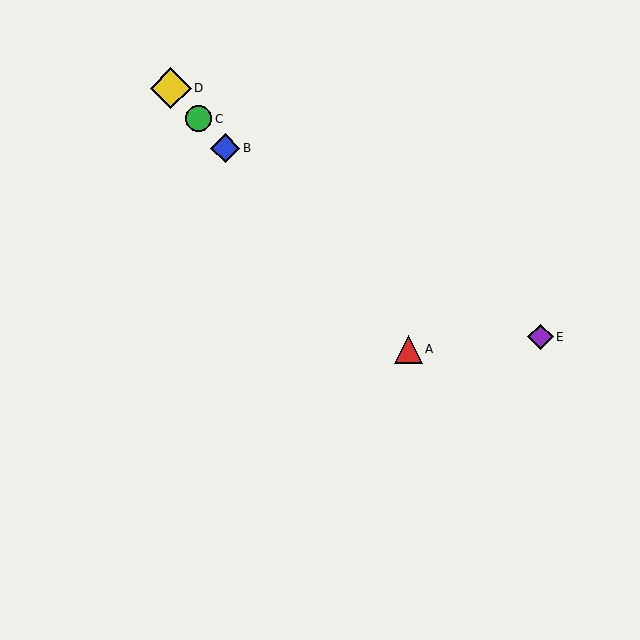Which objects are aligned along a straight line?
Objects A, B, C, D are aligned along a straight line.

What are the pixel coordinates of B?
Object B is at (225, 148).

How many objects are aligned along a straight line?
4 objects (A, B, C, D) are aligned along a straight line.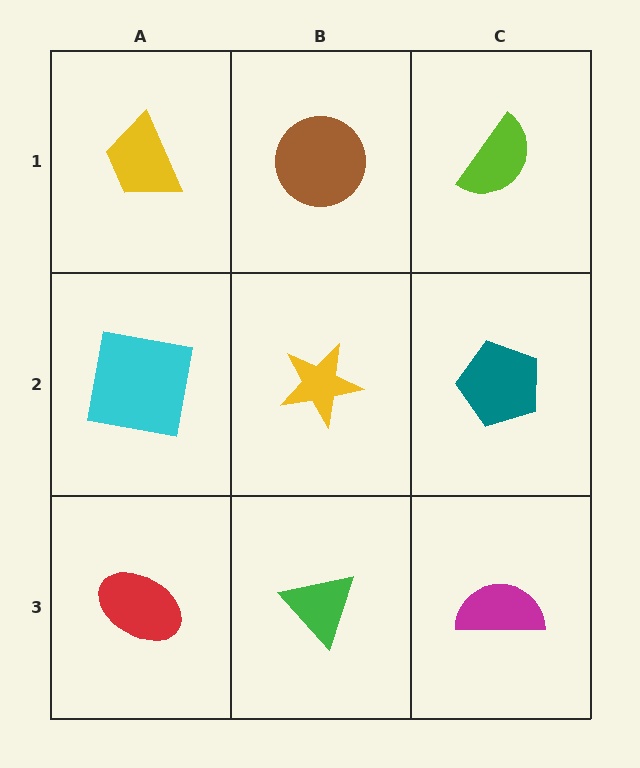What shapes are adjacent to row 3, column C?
A teal pentagon (row 2, column C), a green triangle (row 3, column B).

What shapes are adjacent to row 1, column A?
A cyan square (row 2, column A), a brown circle (row 1, column B).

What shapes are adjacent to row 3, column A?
A cyan square (row 2, column A), a green triangle (row 3, column B).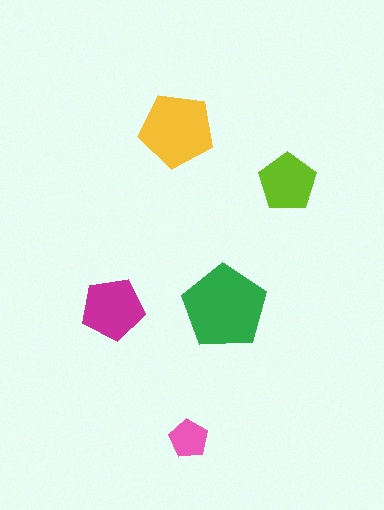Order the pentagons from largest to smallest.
the green one, the yellow one, the magenta one, the lime one, the pink one.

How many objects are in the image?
There are 5 objects in the image.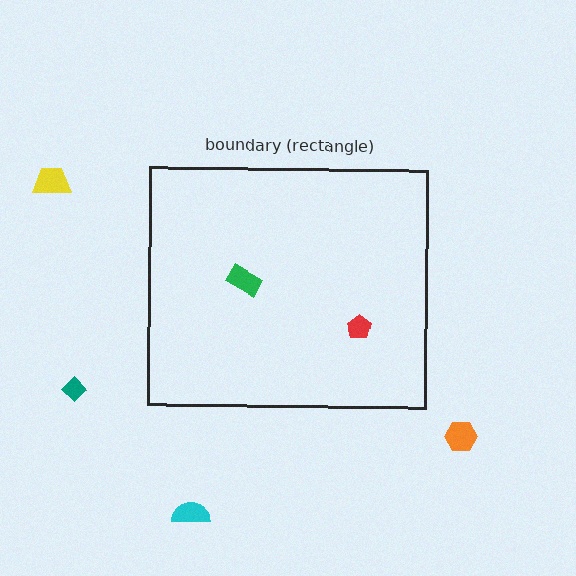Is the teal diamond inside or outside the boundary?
Outside.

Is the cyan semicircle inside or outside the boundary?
Outside.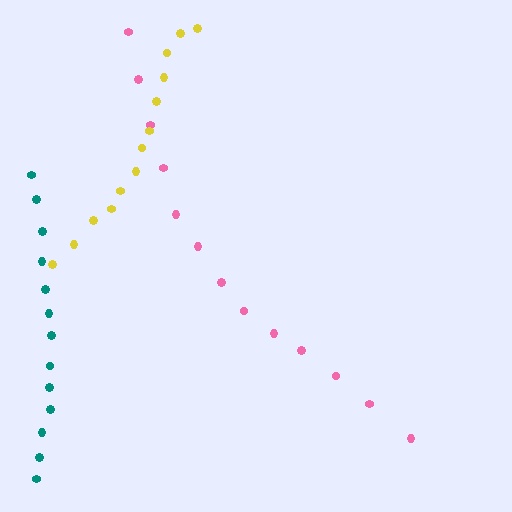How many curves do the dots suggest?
There are 3 distinct paths.